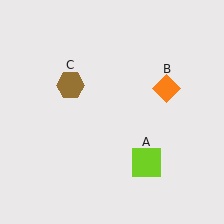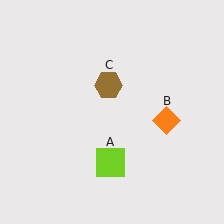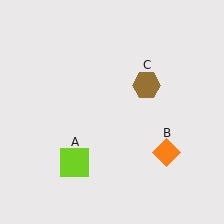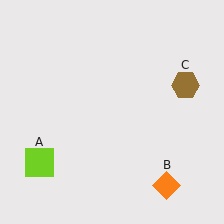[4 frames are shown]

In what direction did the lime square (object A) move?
The lime square (object A) moved left.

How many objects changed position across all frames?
3 objects changed position: lime square (object A), orange diamond (object B), brown hexagon (object C).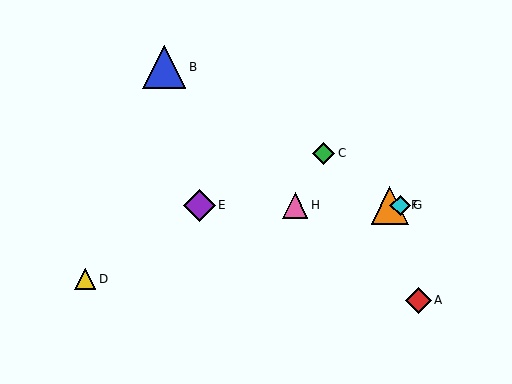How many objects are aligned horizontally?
4 objects (E, F, G, H) are aligned horizontally.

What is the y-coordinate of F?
Object F is at y≈205.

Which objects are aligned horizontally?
Objects E, F, G, H are aligned horizontally.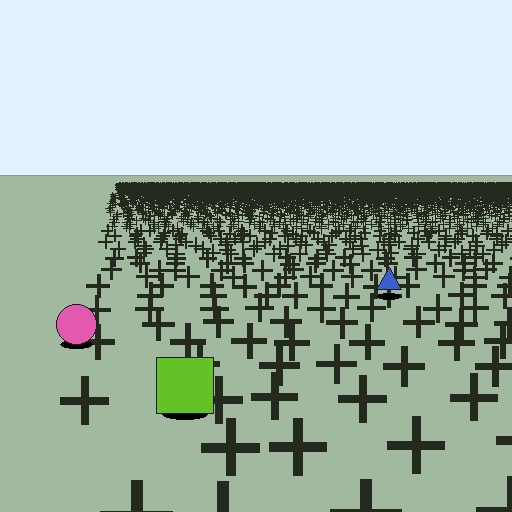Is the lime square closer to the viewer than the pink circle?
Yes. The lime square is closer — you can tell from the texture gradient: the ground texture is coarser near it.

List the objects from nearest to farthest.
From nearest to farthest: the lime square, the pink circle, the blue triangle.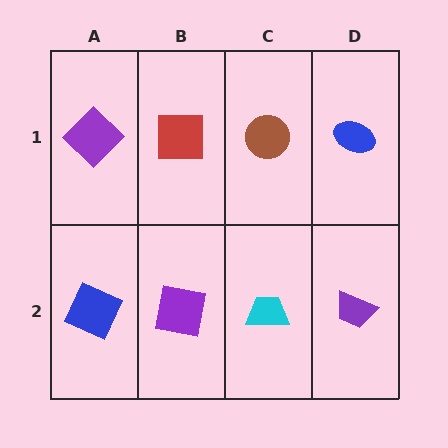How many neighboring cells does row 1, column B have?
3.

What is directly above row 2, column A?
A purple diamond.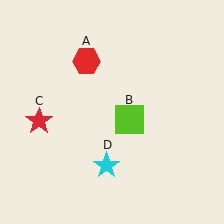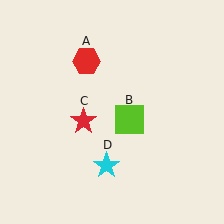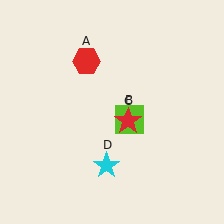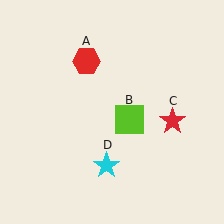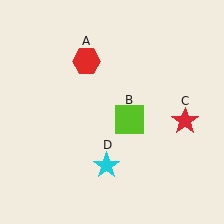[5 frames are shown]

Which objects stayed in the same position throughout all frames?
Red hexagon (object A) and lime square (object B) and cyan star (object D) remained stationary.